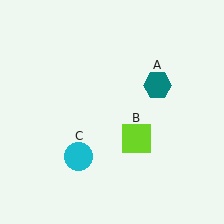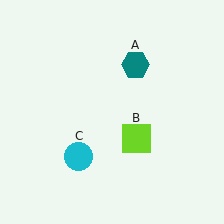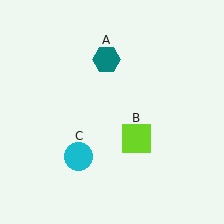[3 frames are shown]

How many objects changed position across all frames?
1 object changed position: teal hexagon (object A).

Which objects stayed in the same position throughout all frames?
Lime square (object B) and cyan circle (object C) remained stationary.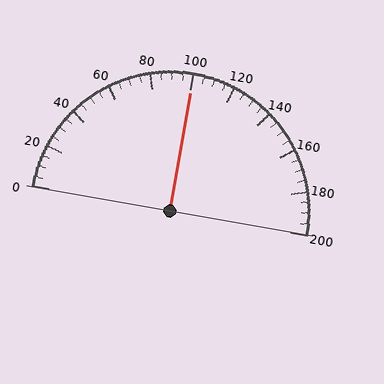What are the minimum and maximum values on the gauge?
The gauge ranges from 0 to 200.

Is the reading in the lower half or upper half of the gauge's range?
The reading is in the upper half of the range (0 to 200).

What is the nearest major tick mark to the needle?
The nearest major tick mark is 100.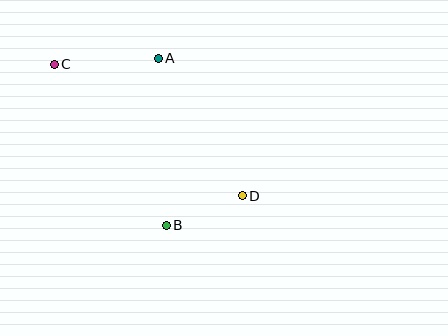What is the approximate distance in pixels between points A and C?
The distance between A and C is approximately 104 pixels.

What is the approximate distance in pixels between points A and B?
The distance between A and B is approximately 167 pixels.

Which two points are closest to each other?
Points B and D are closest to each other.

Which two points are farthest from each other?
Points C and D are farthest from each other.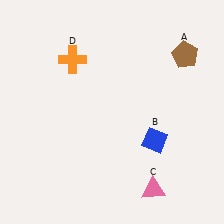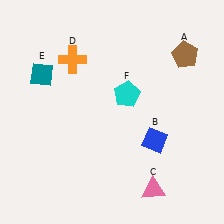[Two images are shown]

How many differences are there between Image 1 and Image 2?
There are 2 differences between the two images.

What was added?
A teal diamond (E), a cyan pentagon (F) were added in Image 2.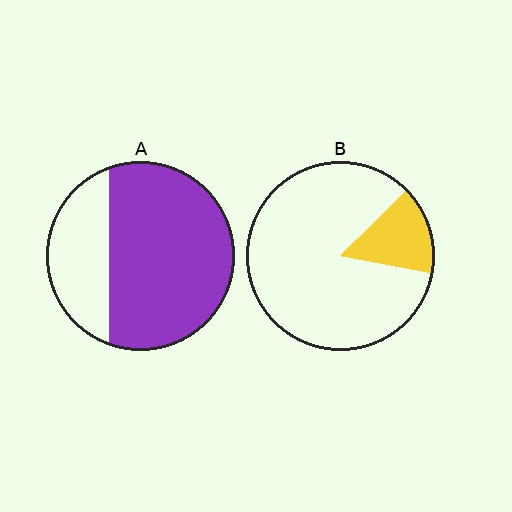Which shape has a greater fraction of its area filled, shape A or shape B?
Shape A.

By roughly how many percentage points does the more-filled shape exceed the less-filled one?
By roughly 55 percentage points (A over B).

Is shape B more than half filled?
No.